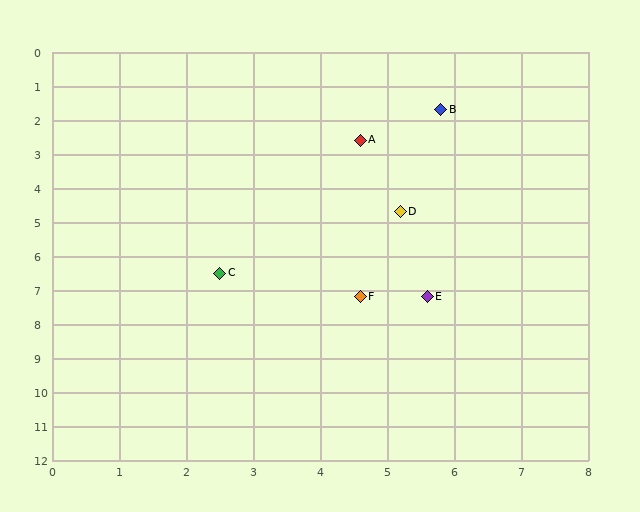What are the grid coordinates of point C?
Point C is at approximately (2.5, 6.5).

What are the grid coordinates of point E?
Point E is at approximately (5.6, 7.2).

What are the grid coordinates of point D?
Point D is at approximately (5.2, 4.7).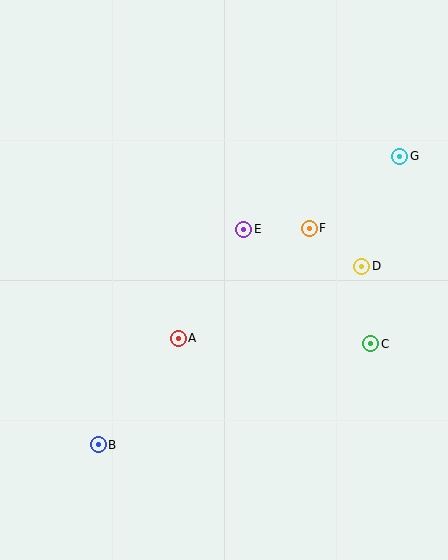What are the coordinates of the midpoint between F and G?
The midpoint between F and G is at (354, 192).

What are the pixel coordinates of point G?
Point G is at (400, 156).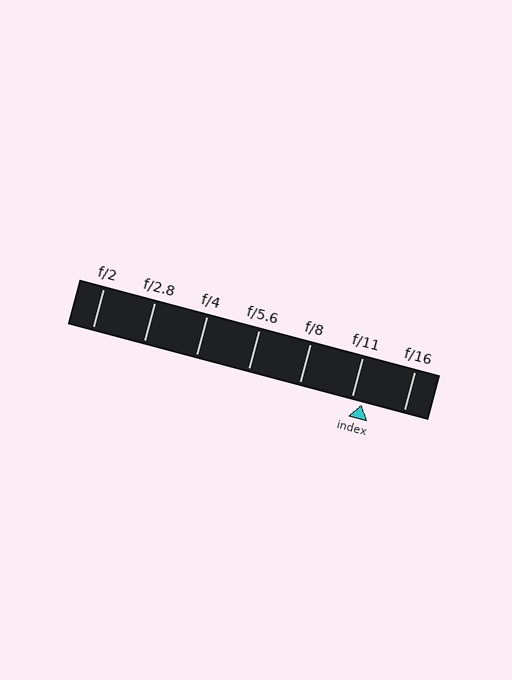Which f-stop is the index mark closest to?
The index mark is closest to f/11.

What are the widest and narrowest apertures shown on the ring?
The widest aperture shown is f/2 and the narrowest is f/16.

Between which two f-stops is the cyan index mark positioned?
The index mark is between f/11 and f/16.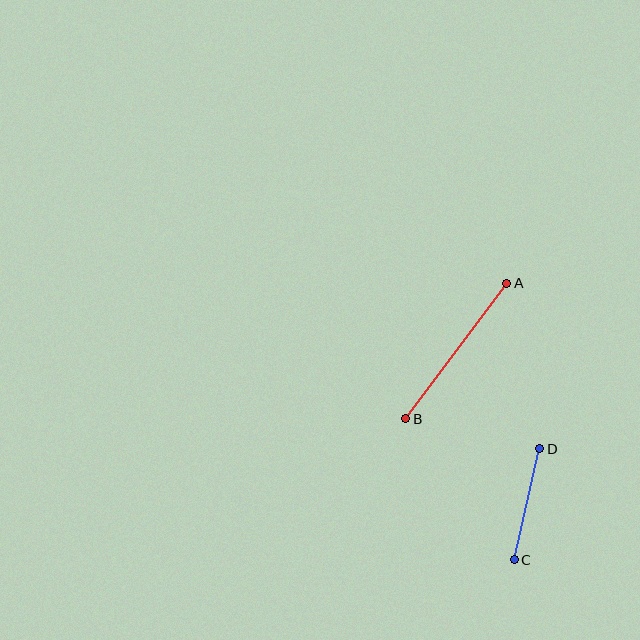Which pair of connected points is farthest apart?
Points A and B are farthest apart.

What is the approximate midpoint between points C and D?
The midpoint is at approximately (527, 504) pixels.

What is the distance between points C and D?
The distance is approximately 114 pixels.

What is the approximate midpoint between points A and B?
The midpoint is at approximately (456, 351) pixels.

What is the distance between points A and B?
The distance is approximately 169 pixels.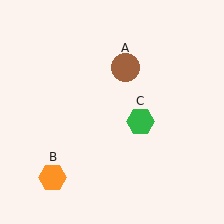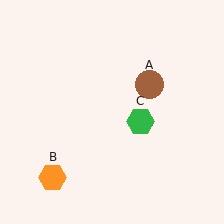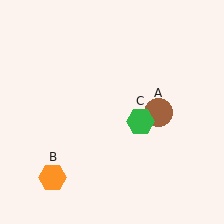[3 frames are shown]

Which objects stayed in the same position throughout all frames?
Orange hexagon (object B) and green hexagon (object C) remained stationary.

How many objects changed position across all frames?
1 object changed position: brown circle (object A).